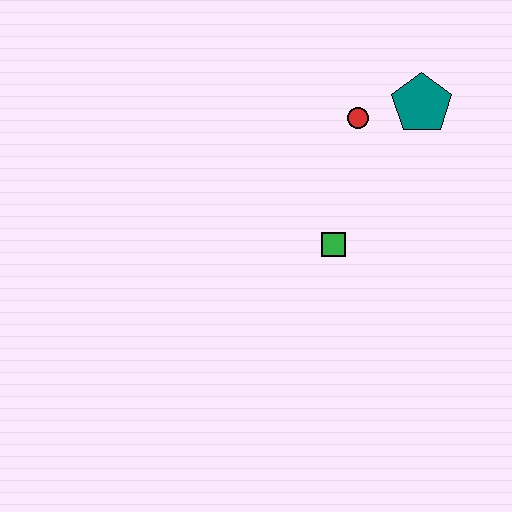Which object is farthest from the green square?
The teal pentagon is farthest from the green square.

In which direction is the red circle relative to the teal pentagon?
The red circle is to the left of the teal pentagon.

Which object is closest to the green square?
The red circle is closest to the green square.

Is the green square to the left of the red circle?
Yes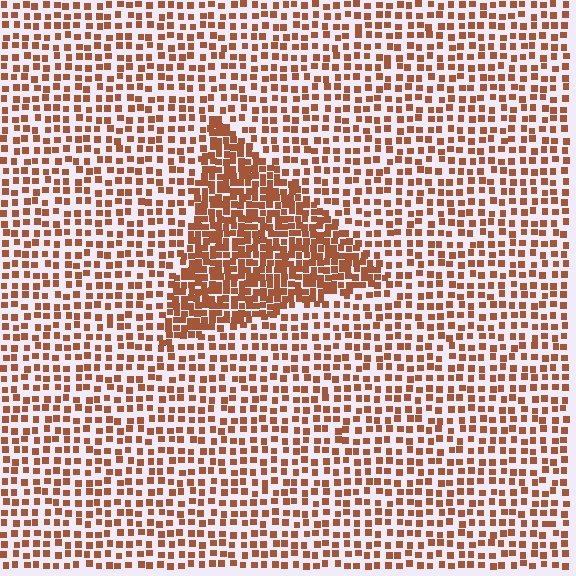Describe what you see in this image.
The image contains small brown elements arranged at two different densities. A triangle-shaped region is visible where the elements are more densely packed than the surrounding area.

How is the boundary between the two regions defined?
The boundary is defined by a change in element density (approximately 2.1x ratio). All elements are the same color, size, and shape.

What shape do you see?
I see a triangle.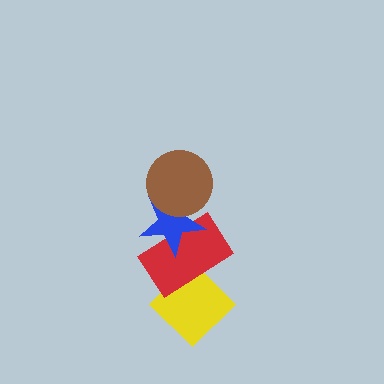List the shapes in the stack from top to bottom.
From top to bottom: the brown circle, the blue star, the red rectangle, the yellow diamond.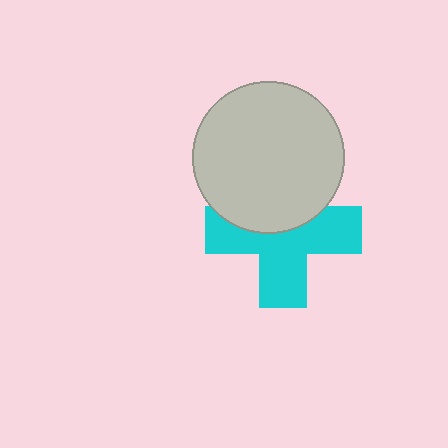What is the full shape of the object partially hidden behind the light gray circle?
The partially hidden object is a cyan cross.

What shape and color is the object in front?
The object in front is a light gray circle.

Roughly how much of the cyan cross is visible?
About half of it is visible (roughly 61%).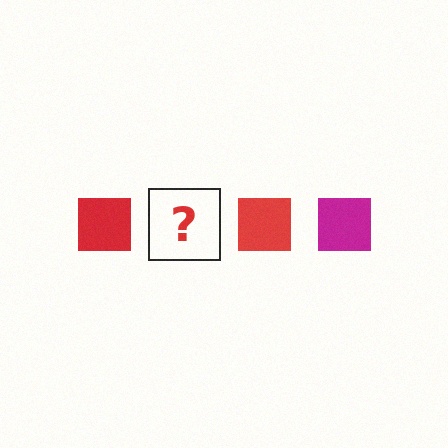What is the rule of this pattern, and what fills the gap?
The rule is that the pattern cycles through red, magenta squares. The gap should be filled with a magenta square.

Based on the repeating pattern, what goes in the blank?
The blank should be a magenta square.